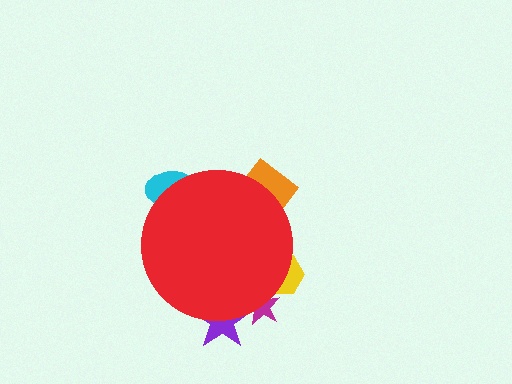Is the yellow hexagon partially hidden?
Yes, the yellow hexagon is partially hidden behind the red circle.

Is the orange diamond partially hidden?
Yes, the orange diamond is partially hidden behind the red circle.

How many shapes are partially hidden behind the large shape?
5 shapes are partially hidden.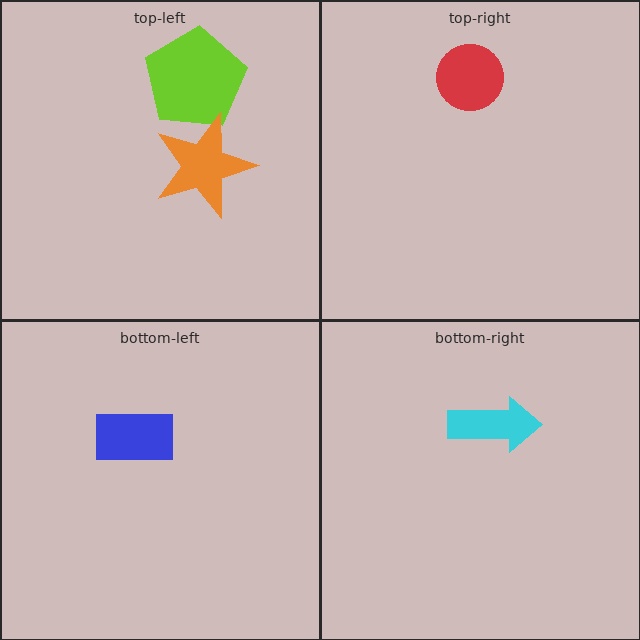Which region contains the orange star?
The top-left region.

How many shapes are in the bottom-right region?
1.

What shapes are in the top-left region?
The lime pentagon, the orange star.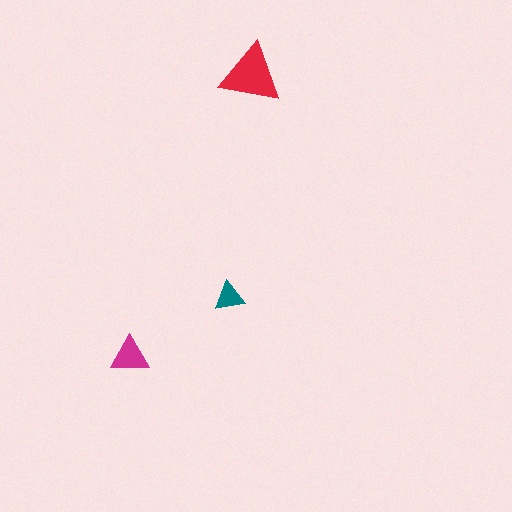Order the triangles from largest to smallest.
the red one, the magenta one, the teal one.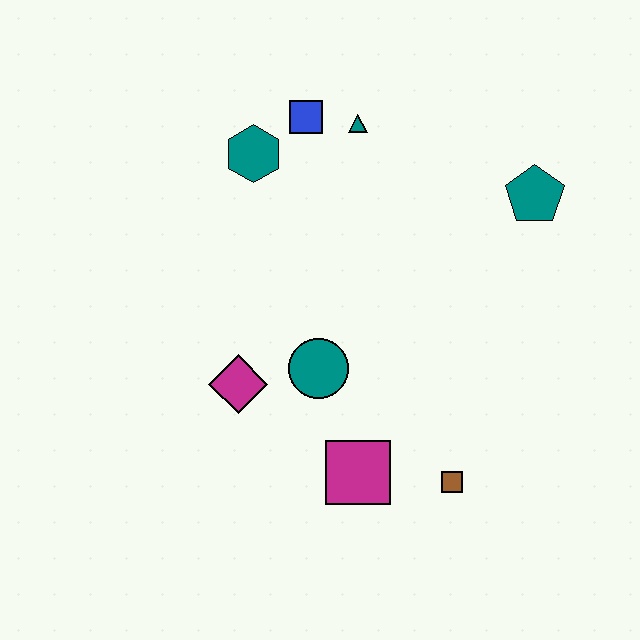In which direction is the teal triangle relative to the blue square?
The teal triangle is to the right of the blue square.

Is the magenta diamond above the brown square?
Yes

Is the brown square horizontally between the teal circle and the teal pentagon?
Yes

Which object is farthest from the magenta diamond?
The teal pentagon is farthest from the magenta diamond.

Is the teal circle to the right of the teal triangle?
No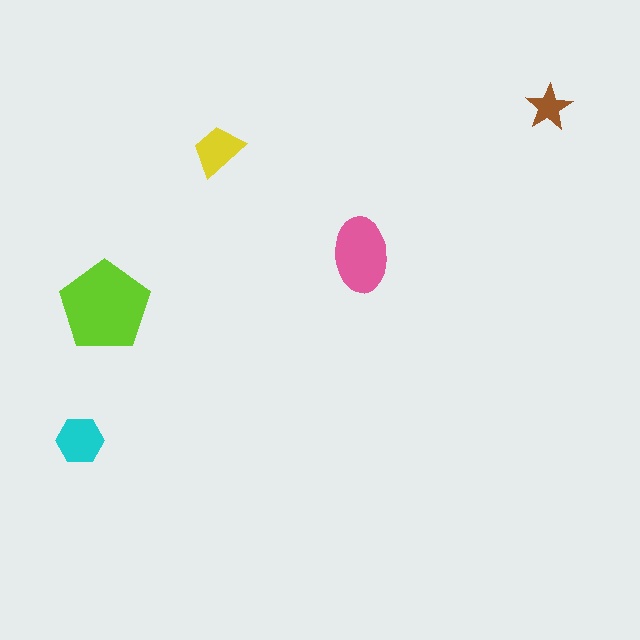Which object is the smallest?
The brown star.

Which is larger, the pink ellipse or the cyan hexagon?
The pink ellipse.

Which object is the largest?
The lime pentagon.